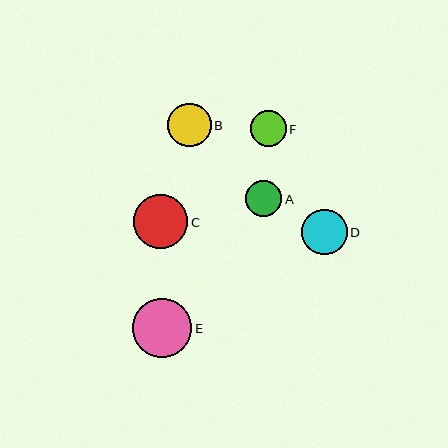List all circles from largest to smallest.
From largest to smallest: E, C, D, B, A, F.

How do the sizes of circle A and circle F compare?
Circle A and circle F are approximately the same size.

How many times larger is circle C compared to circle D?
Circle C is approximately 1.2 times the size of circle D.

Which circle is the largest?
Circle E is the largest with a size of approximately 59 pixels.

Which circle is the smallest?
Circle F is the smallest with a size of approximately 36 pixels.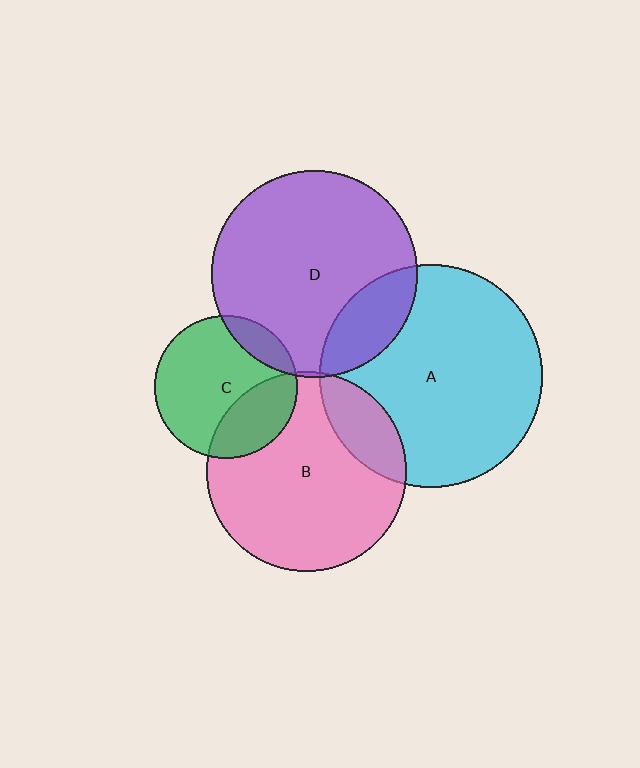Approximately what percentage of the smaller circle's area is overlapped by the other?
Approximately 30%.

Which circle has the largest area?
Circle A (cyan).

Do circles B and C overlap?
Yes.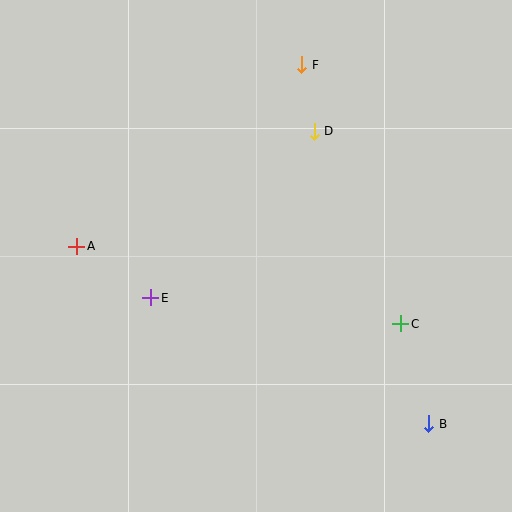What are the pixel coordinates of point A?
Point A is at (77, 246).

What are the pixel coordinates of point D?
Point D is at (314, 131).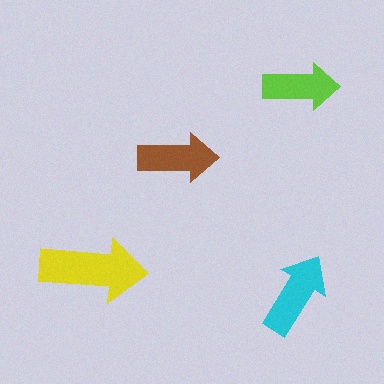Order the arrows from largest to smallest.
the yellow one, the cyan one, the brown one, the lime one.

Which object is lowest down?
The cyan arrow is bottommost.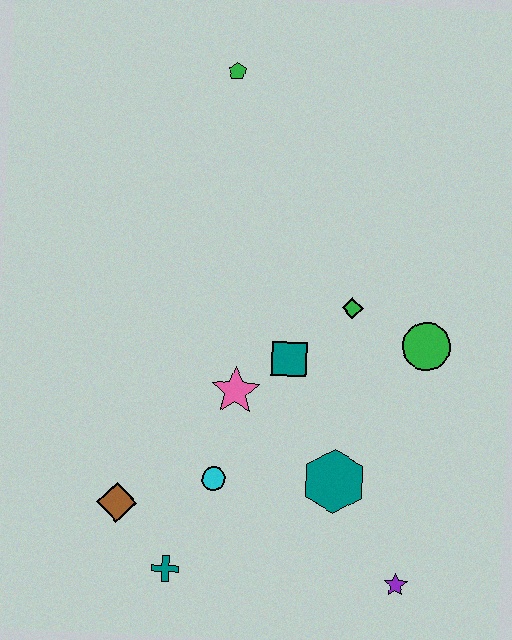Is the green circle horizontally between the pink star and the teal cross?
No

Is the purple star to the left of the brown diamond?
No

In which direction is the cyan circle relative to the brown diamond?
The cyan circle is to the right of the brown diamond.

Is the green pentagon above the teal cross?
Yes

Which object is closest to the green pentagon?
The green diamond is closest to the green pentagon.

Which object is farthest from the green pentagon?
The purple star is farthest from the green pentagon.